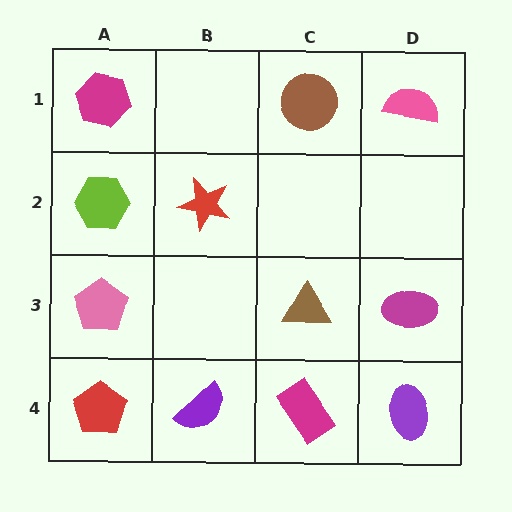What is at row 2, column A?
A lime hexagon.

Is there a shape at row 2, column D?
No, that cell is empty.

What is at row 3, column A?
A pink pentagon.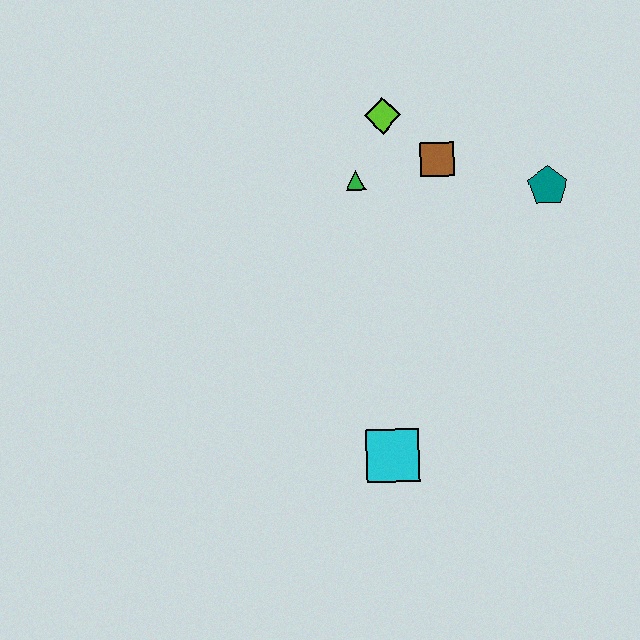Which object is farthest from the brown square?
The cyan square is farthest from the brown square.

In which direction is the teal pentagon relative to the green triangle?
The teal pentagon is to the right of the green triangle.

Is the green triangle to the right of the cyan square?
No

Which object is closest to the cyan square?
The green triangle is closest to the cyan square.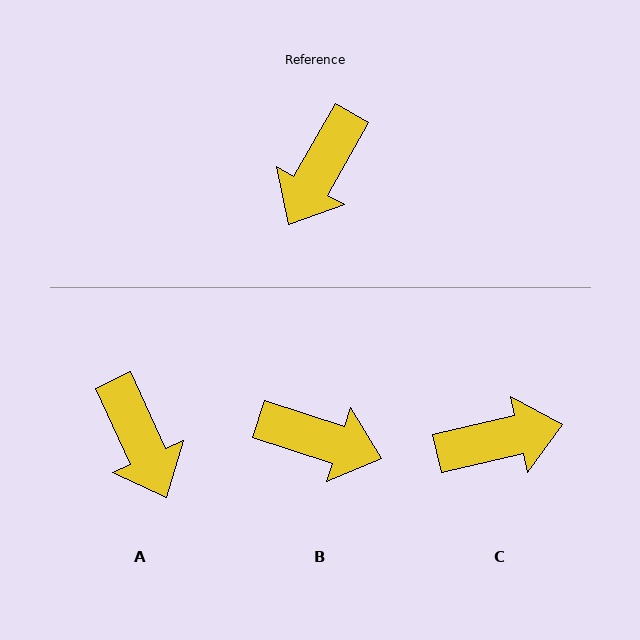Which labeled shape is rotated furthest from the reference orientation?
C, about 133 degrees away.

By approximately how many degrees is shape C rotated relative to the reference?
Approximately 133 degrees counter-clockwise.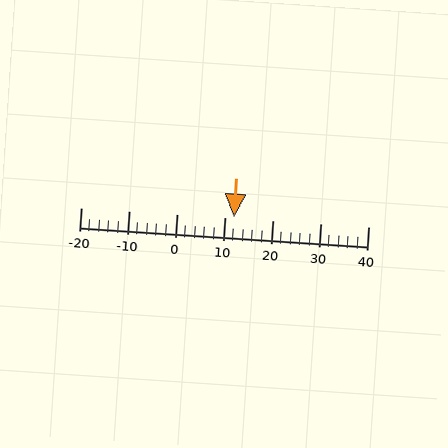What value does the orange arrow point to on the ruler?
The orange arrow points to approximately 12.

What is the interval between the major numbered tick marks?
The major tick marks are spaced 10 units apart.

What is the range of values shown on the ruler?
The ruler shows values from -20 to 40.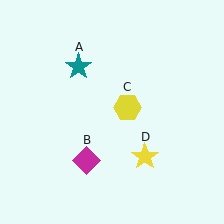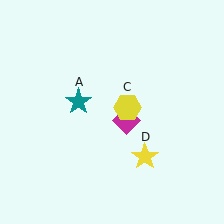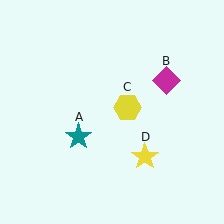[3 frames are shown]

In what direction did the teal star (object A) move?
The teal star (object A) moved down.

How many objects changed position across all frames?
2 objects changed position: teal star (object A), magenta diamond (object B).